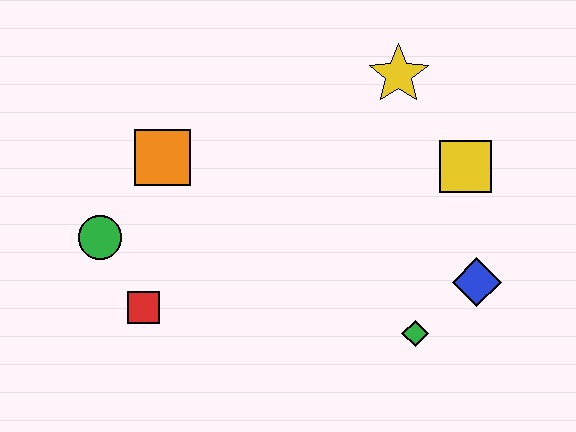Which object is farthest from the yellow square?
The green circle is farthest from the yellow square.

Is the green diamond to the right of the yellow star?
Yes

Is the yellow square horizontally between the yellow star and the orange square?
No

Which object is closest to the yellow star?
The yellow square is closest to the yellow star.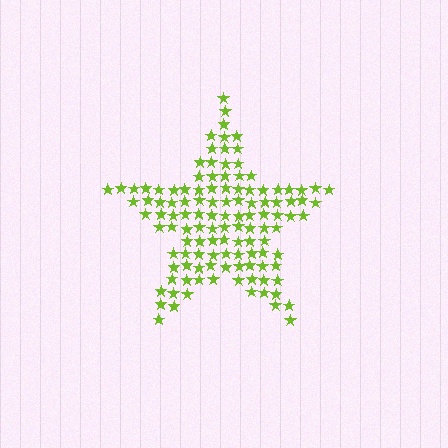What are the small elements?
The small elements are stars.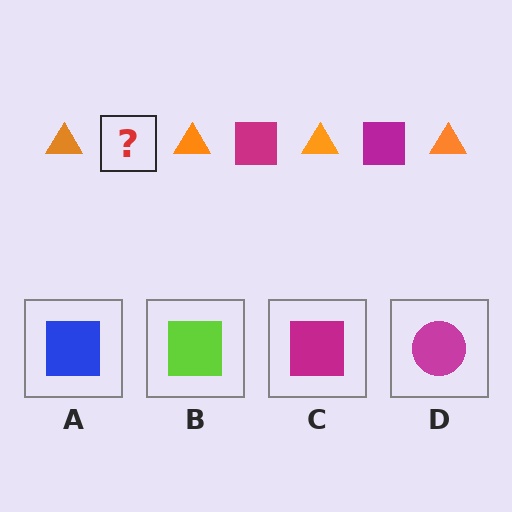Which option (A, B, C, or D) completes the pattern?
C.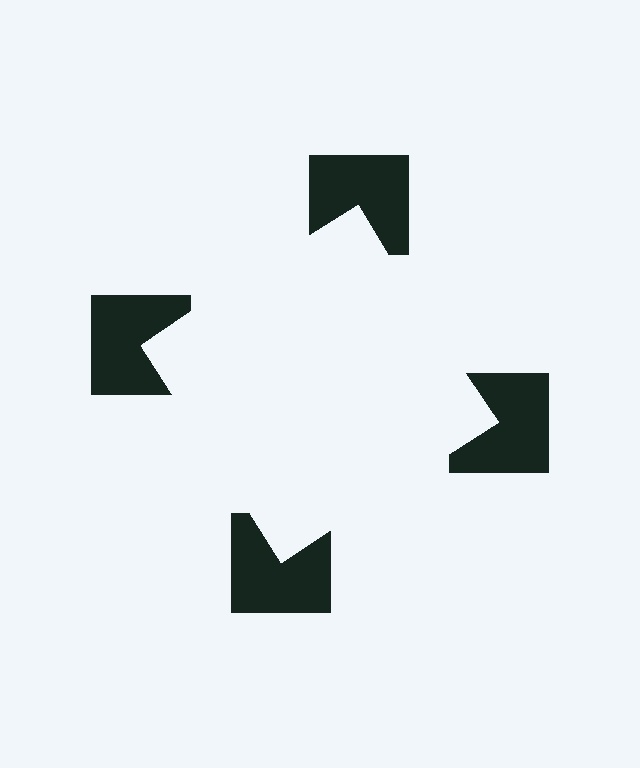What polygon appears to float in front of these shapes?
An illusory square — its edges are inferred from the aligned wedge cuts in the notched squares, not physically drawn.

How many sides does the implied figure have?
4 sides.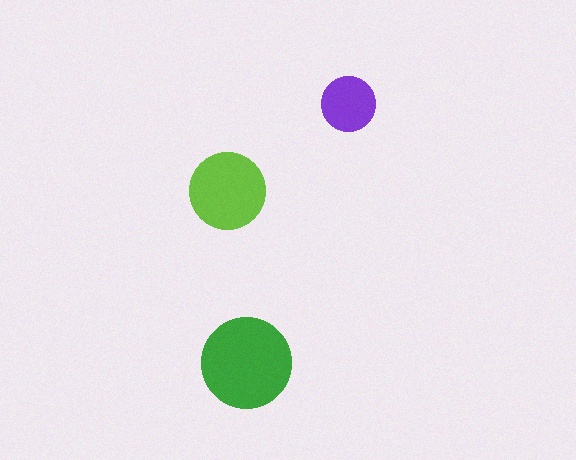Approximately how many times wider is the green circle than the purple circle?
About 1.5 times wider.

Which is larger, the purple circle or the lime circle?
The lime one.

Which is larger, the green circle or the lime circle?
The green one.